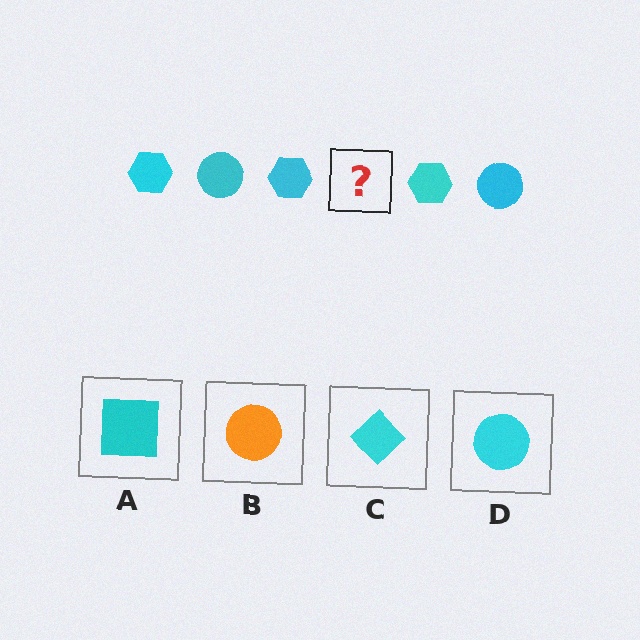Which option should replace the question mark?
Option D.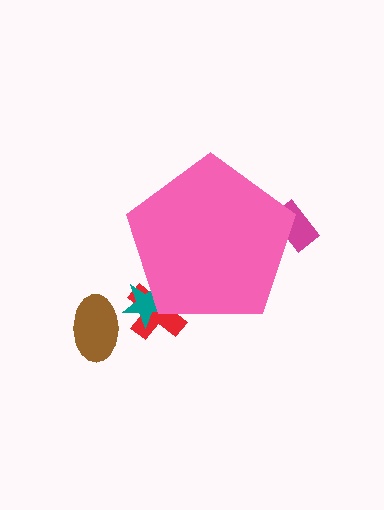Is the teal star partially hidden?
Yes, the teal star is partially hidden behind the pink pentagon.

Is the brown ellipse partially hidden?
No, the brown ellipse is fully visible.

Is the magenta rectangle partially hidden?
Yes, the magenta rectangle is partially hidden behind the pink pentagon.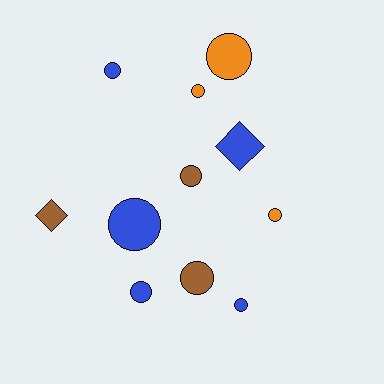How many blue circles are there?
There are 4 blue circles.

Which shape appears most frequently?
Circle, with 9 objects.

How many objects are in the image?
There are 11 objects.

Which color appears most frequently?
Blue, with 5 objects.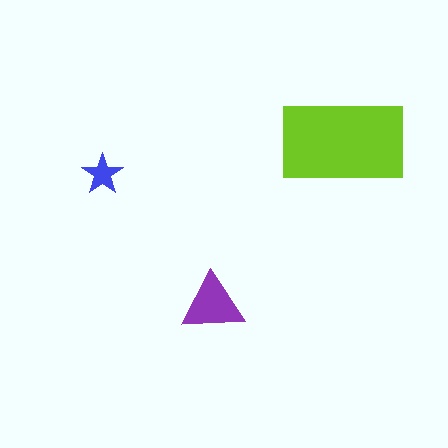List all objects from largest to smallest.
The lime rectangle, the purple triangle, the blue star.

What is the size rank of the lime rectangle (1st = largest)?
1st.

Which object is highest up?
The lime rectangle is topmost.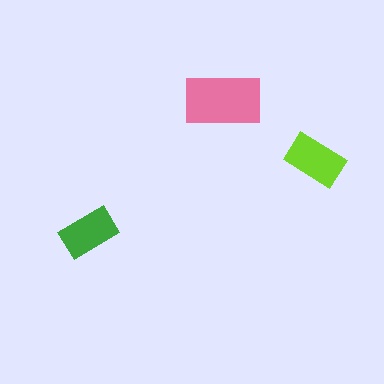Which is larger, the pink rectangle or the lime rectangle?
The pink one.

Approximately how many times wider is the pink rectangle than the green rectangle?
About 1.5 times wider.